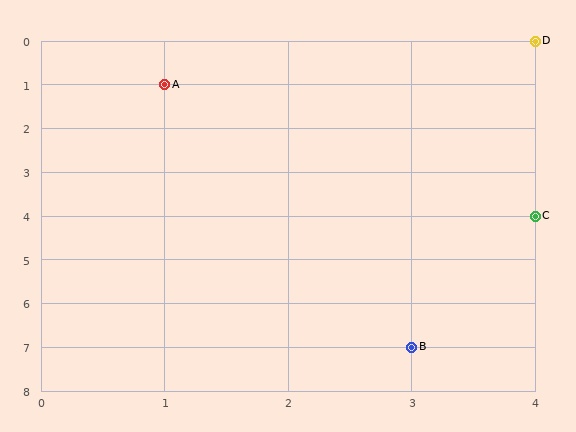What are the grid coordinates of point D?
Point D is at grid coordinates (4, 0).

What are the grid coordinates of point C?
Point C is at grid coordinates (4, 4).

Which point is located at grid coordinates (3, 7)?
Point B is at (3, 7).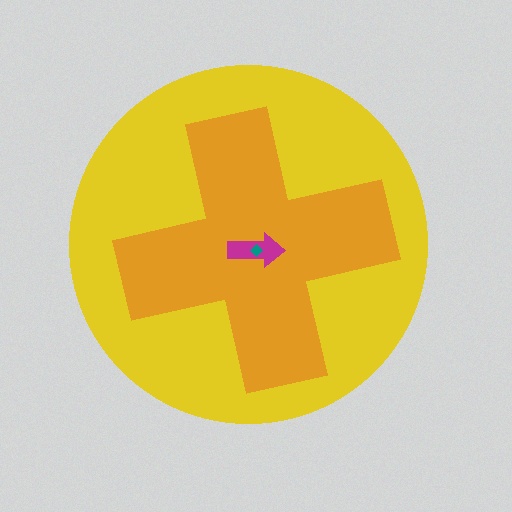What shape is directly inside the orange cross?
The magenta arrow.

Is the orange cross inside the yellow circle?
Yes.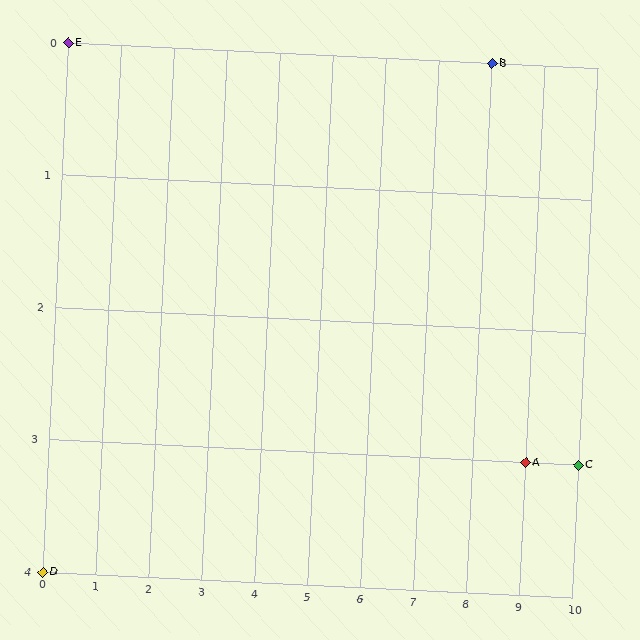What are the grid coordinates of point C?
Point C is at grid coordinates (10, 3).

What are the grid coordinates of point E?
Point E is at grid coordinates (0, 0).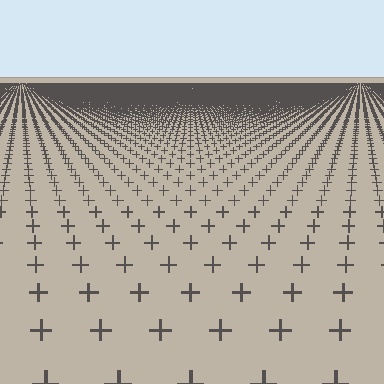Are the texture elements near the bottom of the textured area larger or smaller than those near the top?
Larger. Near the bottom, elements are closer to the viewer and appear at a bigger on-screen size.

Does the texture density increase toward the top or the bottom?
Density increases toward the top.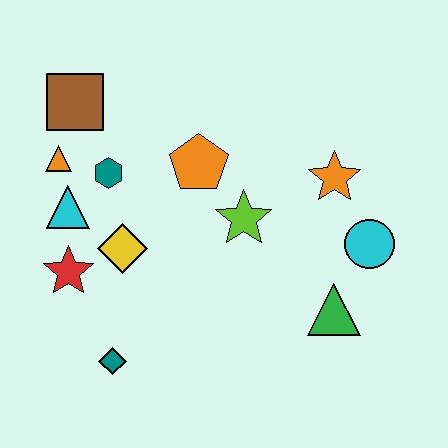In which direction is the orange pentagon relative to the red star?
The orange pentagon is to the right of the red star.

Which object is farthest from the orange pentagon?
The teal diamond is farthest from the orange pentagon.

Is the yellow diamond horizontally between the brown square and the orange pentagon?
Yes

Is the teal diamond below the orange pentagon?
Yes